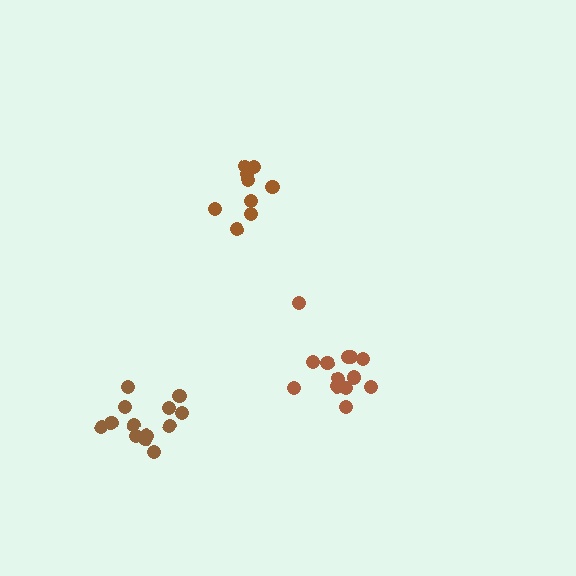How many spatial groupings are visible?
There are 3 spatial groupings.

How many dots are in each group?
Group 1: 13 dots, Group 2: 9 dots, Group 3: 13 dots (35 total).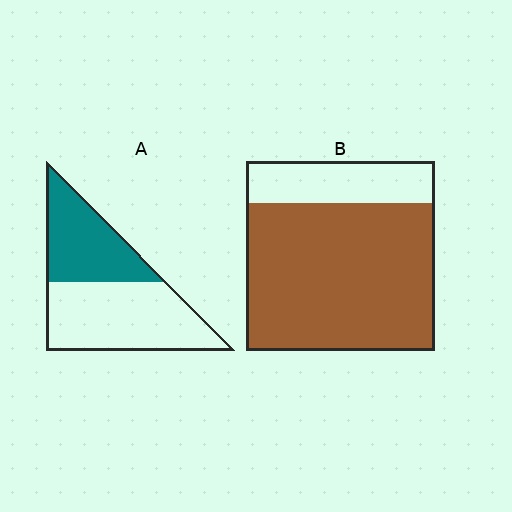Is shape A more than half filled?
No.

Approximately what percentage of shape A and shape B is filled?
A is approximately 40% and B is approximately 80%.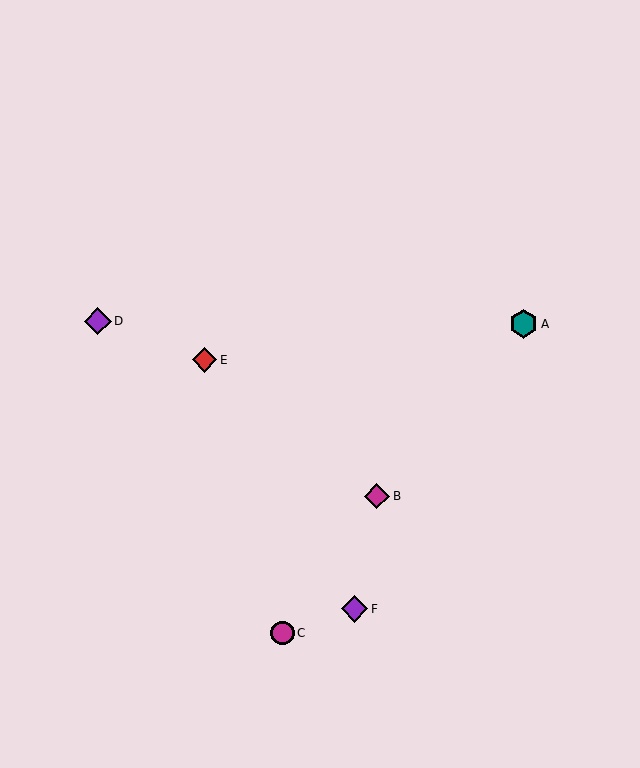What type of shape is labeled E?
Shape E is a red diamond.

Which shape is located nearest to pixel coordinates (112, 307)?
The purple diamond (labeled D) at (98, 321) is nearest to that location.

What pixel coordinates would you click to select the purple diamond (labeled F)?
Click at (355, 609) to select the purple diamond F.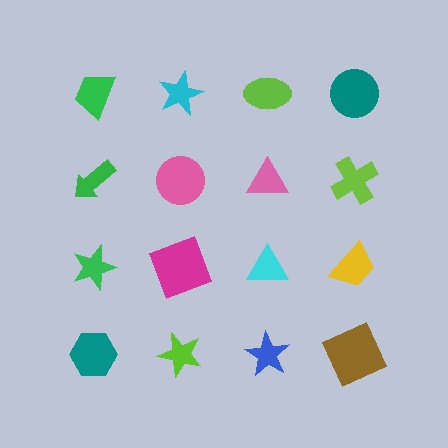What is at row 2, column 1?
A green arrow.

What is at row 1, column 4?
A teal circle.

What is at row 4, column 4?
A brown square.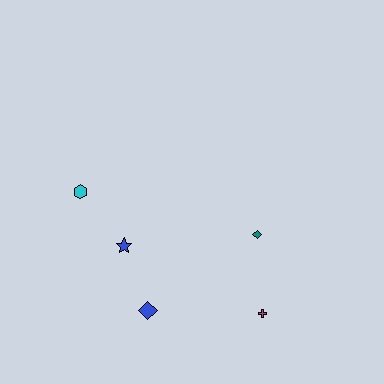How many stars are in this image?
There is 1 star.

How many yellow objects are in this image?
There are no yellow objects.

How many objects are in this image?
There are 5 objects.